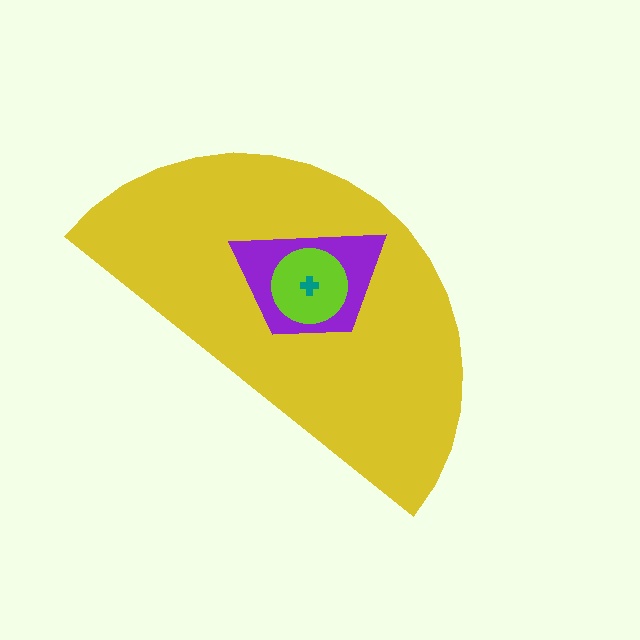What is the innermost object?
The teal cross.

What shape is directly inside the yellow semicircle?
The purple trapezoid.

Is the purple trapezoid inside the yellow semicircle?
Yes.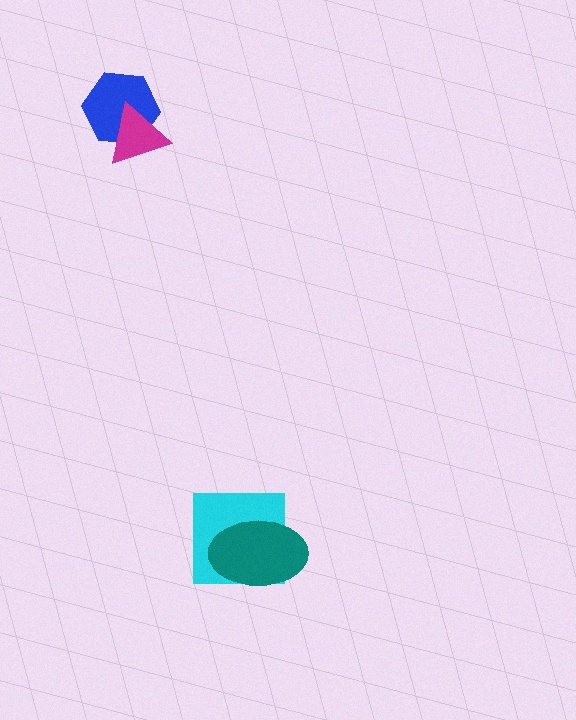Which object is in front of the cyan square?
The teal ellipse is in front of the cyan square.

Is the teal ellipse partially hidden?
No, no other shape covers it.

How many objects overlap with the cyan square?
1 object overlaps with the cyan square.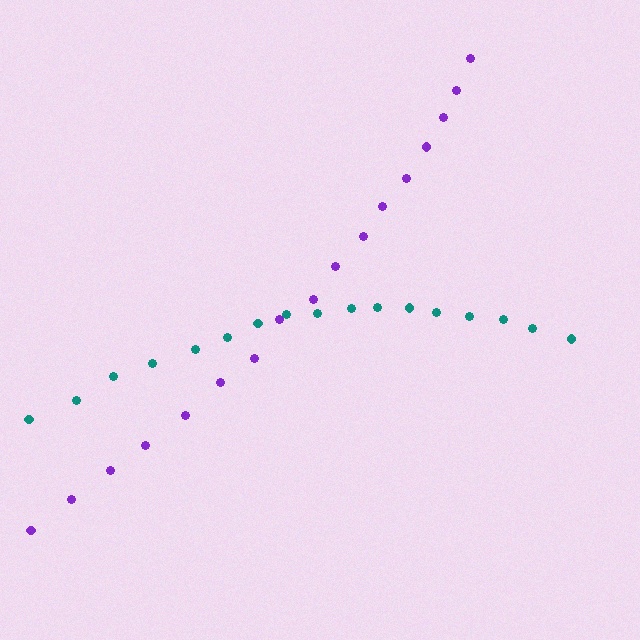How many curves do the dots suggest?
There are 2 distinct paths.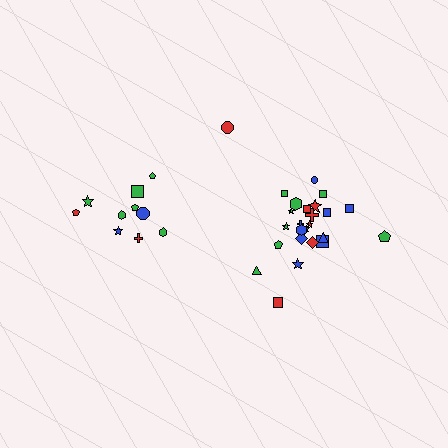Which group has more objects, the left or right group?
The right group.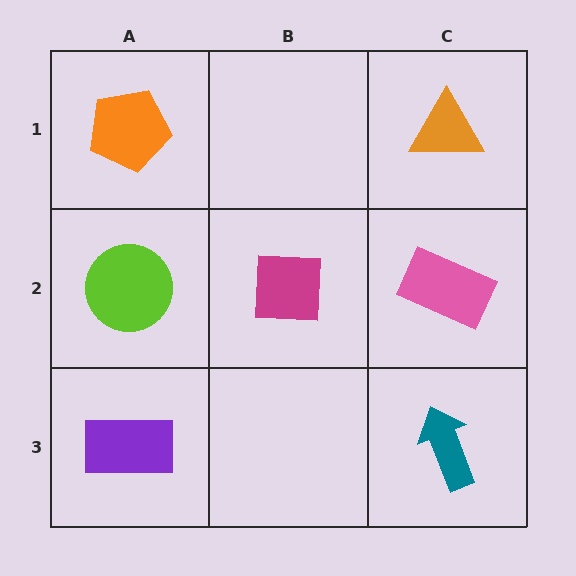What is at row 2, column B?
A magenta square.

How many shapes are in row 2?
3 shapes.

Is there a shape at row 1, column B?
No, that cell is empty.